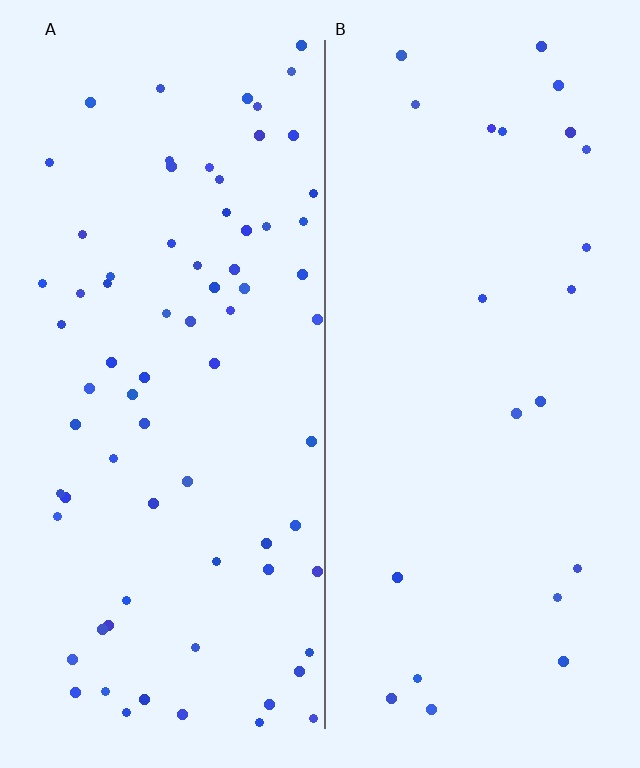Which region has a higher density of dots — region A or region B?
A (the left).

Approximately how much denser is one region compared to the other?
Approximately 3.3× — region A over region B.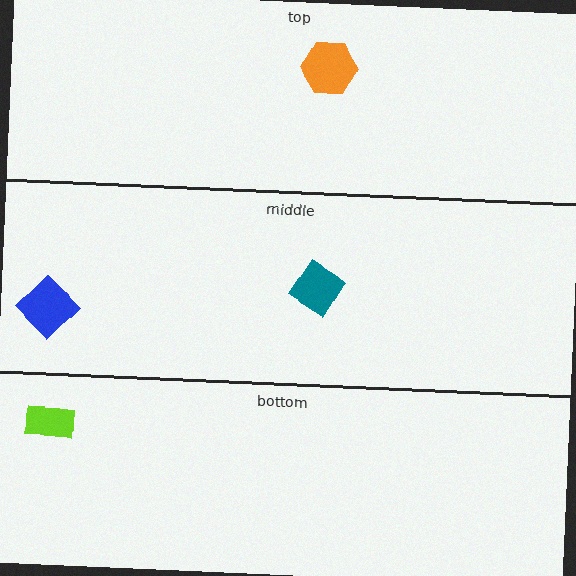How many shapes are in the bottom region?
1.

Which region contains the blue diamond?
The middle region.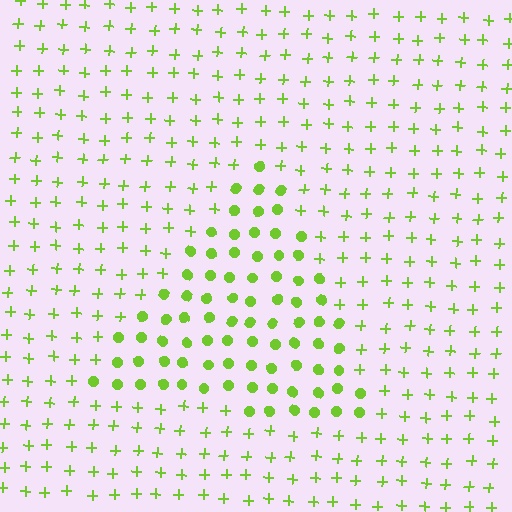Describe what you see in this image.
The image is filled with small lime elements arranged in a uniform grid. A triangle-shaped region contains circles, while the surrounding area contains plus signs. The boundary is defined purely by the change in element shape.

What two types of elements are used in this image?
The image uses circles inside the triangle region and plus signs outside it.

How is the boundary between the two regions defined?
The boundary is defined by a change in element shape: circles inside vs. plus signs outside. All elements share the same color and spacing.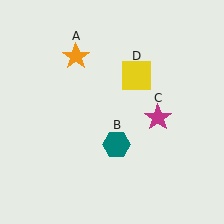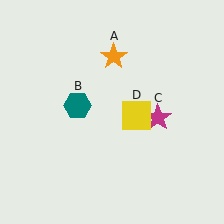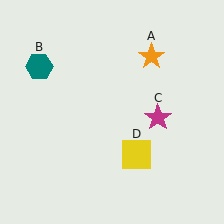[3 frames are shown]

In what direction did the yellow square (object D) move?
The yellow square (object D) moved down.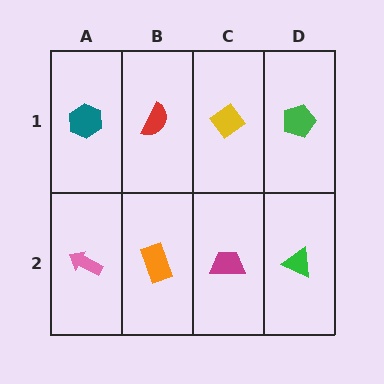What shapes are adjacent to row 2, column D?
A green pentagon (row 1, column D), a magenta trapezoid (row 2, column C).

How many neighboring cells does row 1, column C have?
3.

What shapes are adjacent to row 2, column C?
A yellow diamond (row 1, column C), an orange rectangle (row 2, column B), a green triangle (row 2, column D).